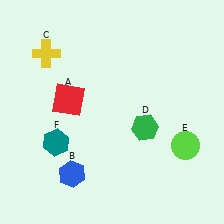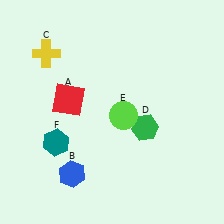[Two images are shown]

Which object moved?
The lime circle (E) moved left.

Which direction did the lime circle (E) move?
The lime circle (E) moved left.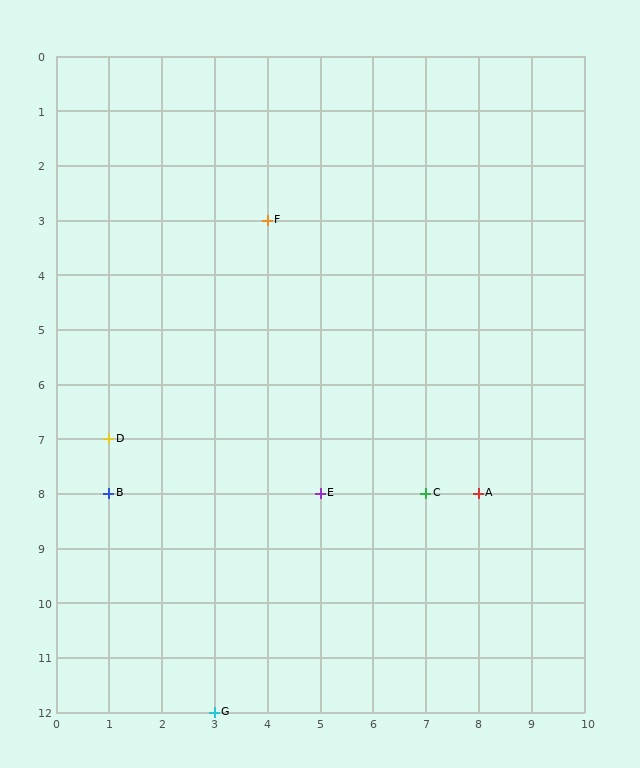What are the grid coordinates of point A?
Point A is at grid coordinates (8, 8).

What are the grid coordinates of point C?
Point C is at grid coordinates (7, 8).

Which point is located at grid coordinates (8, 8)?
Point A is at (8, 8).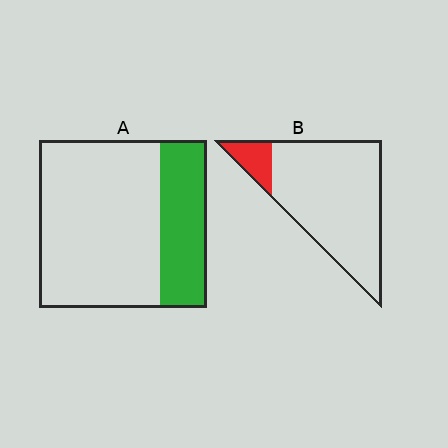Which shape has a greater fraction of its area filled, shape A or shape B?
Shape A.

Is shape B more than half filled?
No.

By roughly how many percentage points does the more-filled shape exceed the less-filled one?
By roughly 15 percentage points (A over B).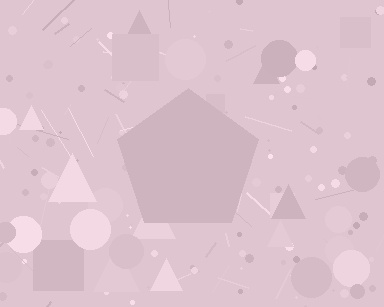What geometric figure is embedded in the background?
A pentagon is embedded in the background.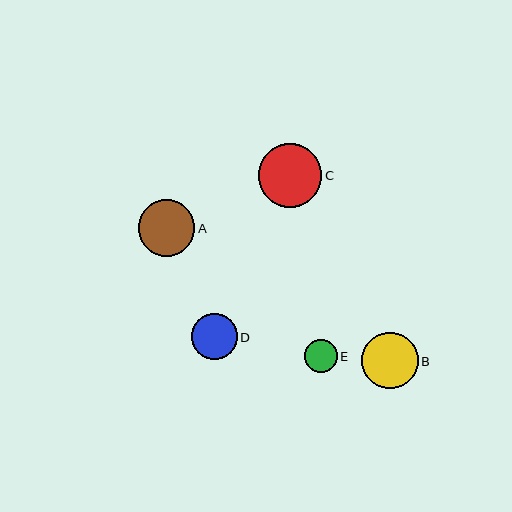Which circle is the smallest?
Circle E is the smallest with a size of approximately 33 pixels.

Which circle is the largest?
Circle C is the largest with a size of approximately 64 pixels.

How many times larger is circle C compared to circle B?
Circle C is approximately 1.1 times the size of circle B.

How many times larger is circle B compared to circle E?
Circle B is approximately 1.7 times the size of circle E.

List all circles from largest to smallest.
From largest to smallest: C, B, A, D, E.